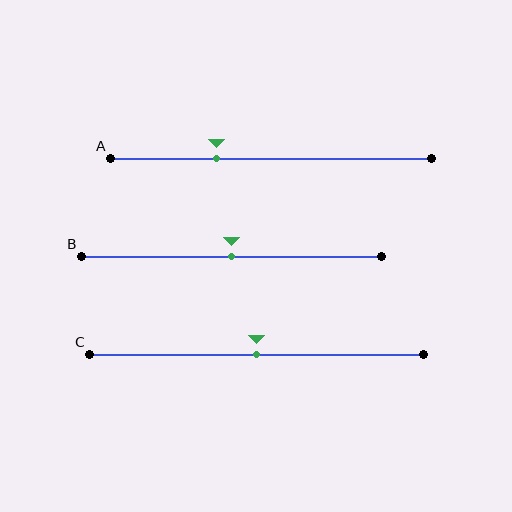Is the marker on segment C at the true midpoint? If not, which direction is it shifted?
Yes, the marker on segment C is at the true midpoint.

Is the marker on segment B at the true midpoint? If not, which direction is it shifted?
Yes, the marker on segment B is at the true midpoint.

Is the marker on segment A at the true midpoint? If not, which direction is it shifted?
No, the marker on segment A is shifted to the left by about 17% of the segment length.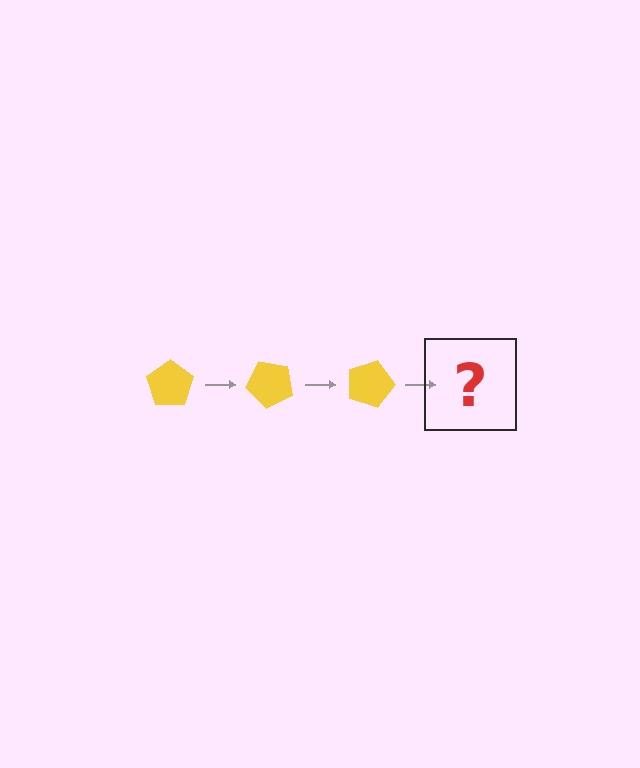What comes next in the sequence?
The next element should be a yellow pentagon rotated 135 degrees.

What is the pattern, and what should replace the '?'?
The pattern is that the pentagon rotates 45 degrees each step. The '?' should be a yellow pentagon rotated 135 degrees.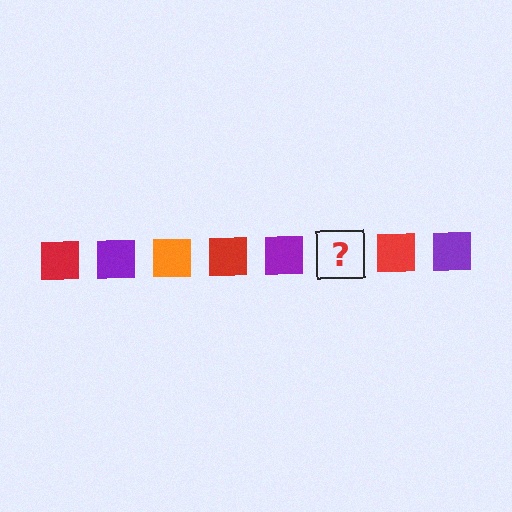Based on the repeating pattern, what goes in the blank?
The blank should be an orange square.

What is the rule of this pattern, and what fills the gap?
The rule is that the pattern cycles through red, purple, orange squares. The gap should be filled with an orange square.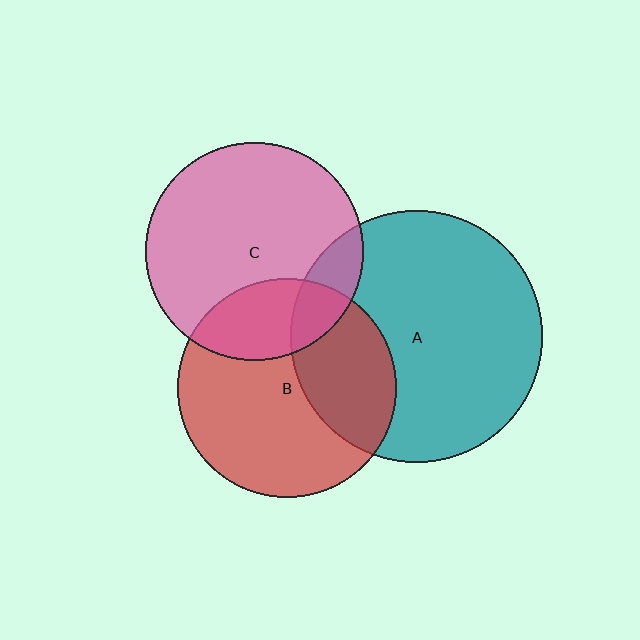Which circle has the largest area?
Circle A (teal).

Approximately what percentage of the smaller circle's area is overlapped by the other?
Approximately 25%.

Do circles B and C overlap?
Yes.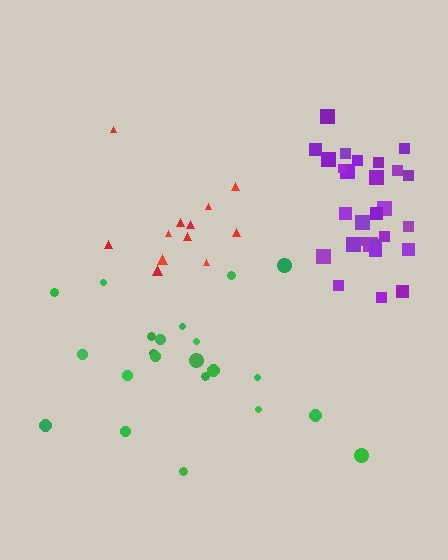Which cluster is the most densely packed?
Purple.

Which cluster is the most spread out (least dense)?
Red.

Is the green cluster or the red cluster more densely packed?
Green.